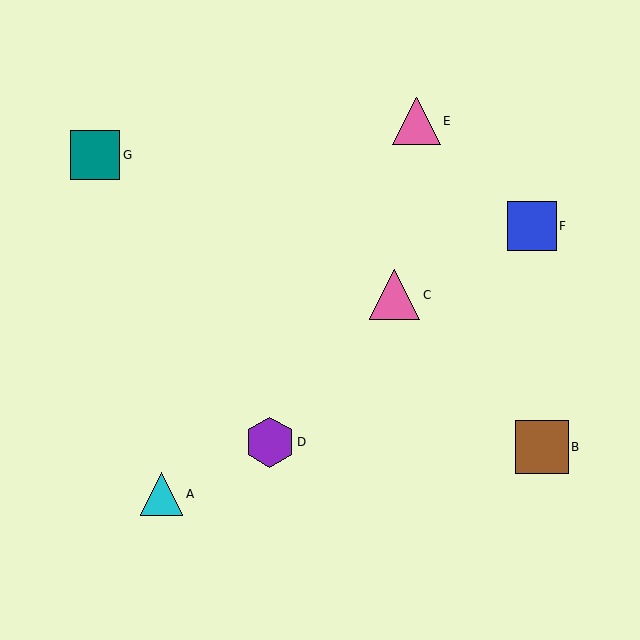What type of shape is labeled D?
Shape D is a purple hexagon.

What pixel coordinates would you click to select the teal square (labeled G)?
Click at (95, 155) to select the teal square G.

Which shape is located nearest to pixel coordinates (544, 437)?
The brown square (labeled B) at (542, 447) is nearest to that location.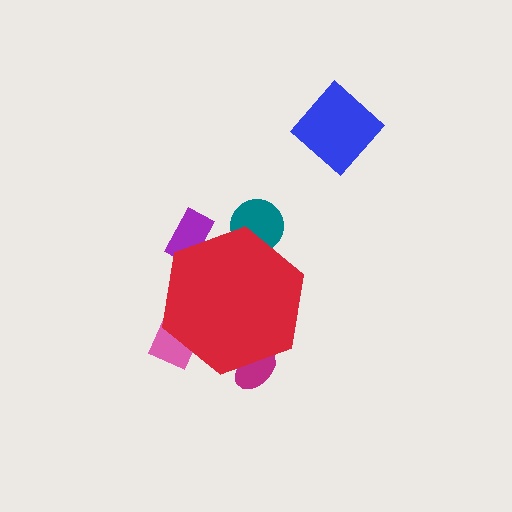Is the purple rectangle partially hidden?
Yes, the purple rectangle is partially hidden behind the red hexagon.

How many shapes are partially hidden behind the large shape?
4 shapes are partially hidden.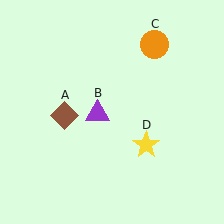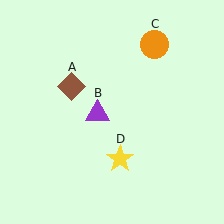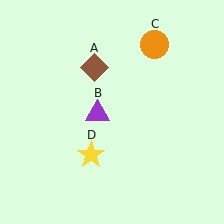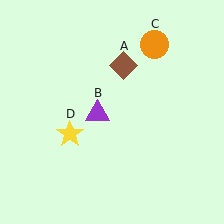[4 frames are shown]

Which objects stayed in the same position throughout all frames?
Purple triangle (object B) and orange circle (object C) remained stationary.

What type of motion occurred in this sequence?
The brown diamond (object A), yellow star (object D) rotated clockwise around the center of the scene.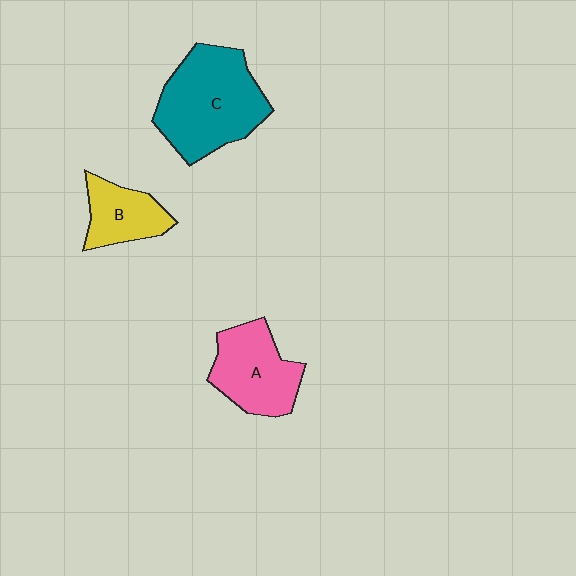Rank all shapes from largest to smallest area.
From largest to smallest: C (teal), A (pink), B (yellow).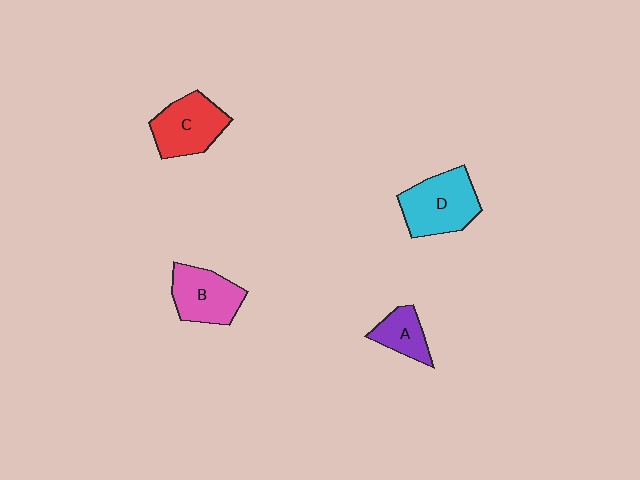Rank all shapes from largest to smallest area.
From largest to smallest: D (cyan), C (red), B (pink), A (purple).